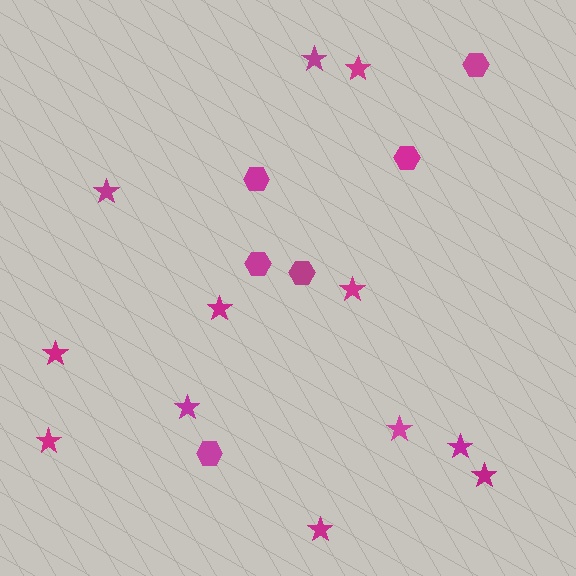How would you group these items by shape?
There are 2 groups: one group of stars (12) and one group of hexagons (6).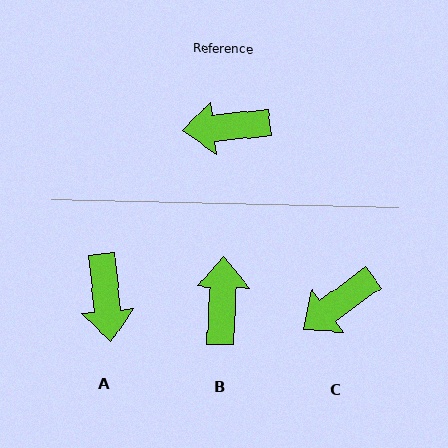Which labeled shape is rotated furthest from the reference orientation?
B, about 98 degrees away.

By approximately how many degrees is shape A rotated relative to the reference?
Approximately 90 degrees counter-clockwise.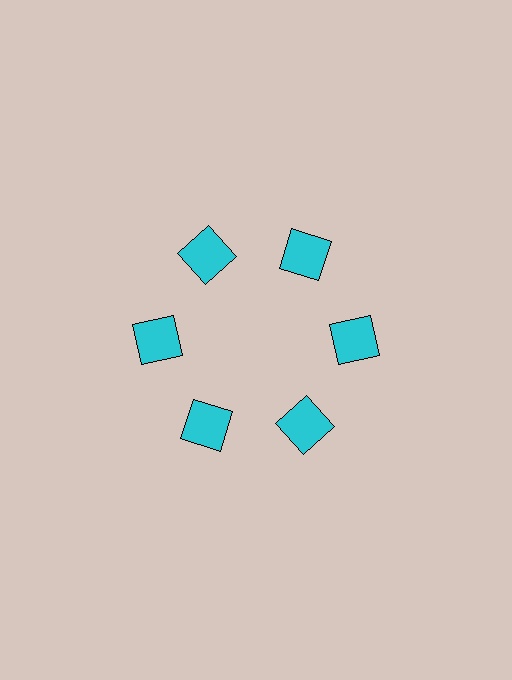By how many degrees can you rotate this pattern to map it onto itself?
The pattern maps onto itself every 60 degrees of rotation.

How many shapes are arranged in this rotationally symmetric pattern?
There are 6 shapes, arranged in 6 groups of 1.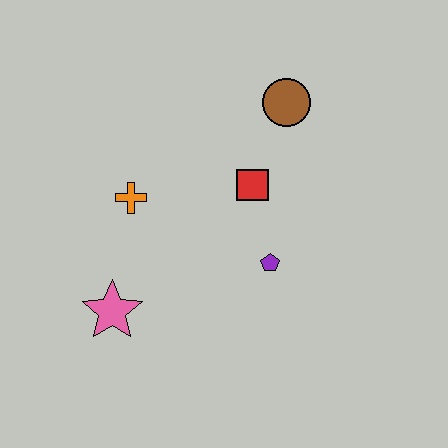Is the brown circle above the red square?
Yes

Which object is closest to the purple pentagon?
The red square is closest to the purple pentagon.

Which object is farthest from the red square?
The pink star is farthest from the red square.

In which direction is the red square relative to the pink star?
The red square is to the right of the pink star.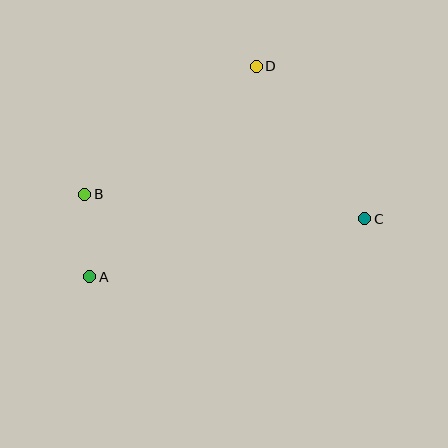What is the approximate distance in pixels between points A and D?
The distance between A and D is approximately 268 pixels.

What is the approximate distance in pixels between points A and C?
The distance between A and C is approximately 281 pixels.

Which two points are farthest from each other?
Points B and C are farthest from each other.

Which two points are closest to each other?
Points A and B are closest to each other.